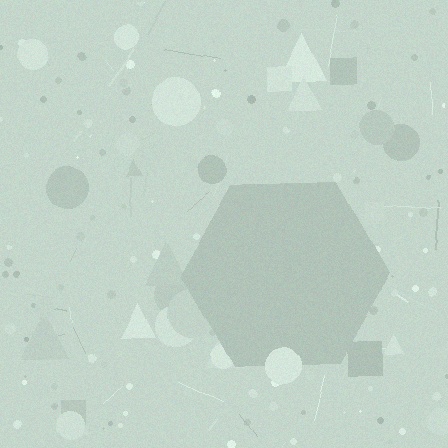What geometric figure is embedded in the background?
A hexagon is embedded in the background.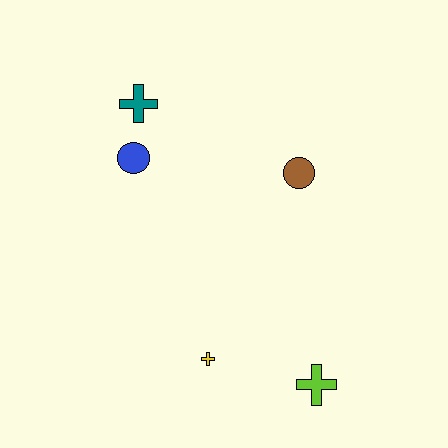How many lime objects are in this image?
There is 1 lime object.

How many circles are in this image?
There are 2 circles.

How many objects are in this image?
There are 5 objects.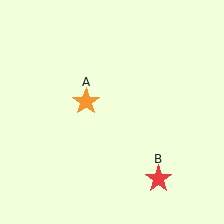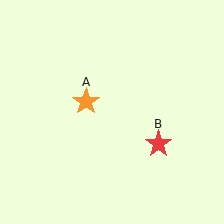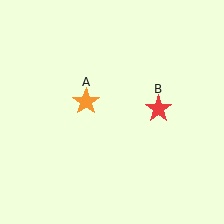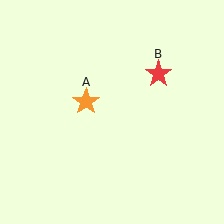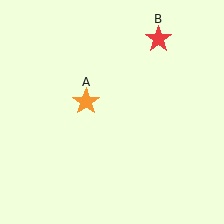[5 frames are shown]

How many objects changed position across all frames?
1 object changed position: red star (object B).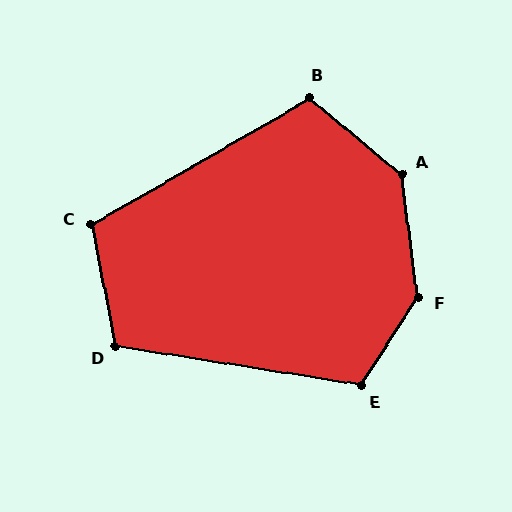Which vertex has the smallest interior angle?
C, at approximately 109 degrees.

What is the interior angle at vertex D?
Approximately 110 degrees (obtuse).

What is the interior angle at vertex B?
Approximately 110 degrees (obtuse).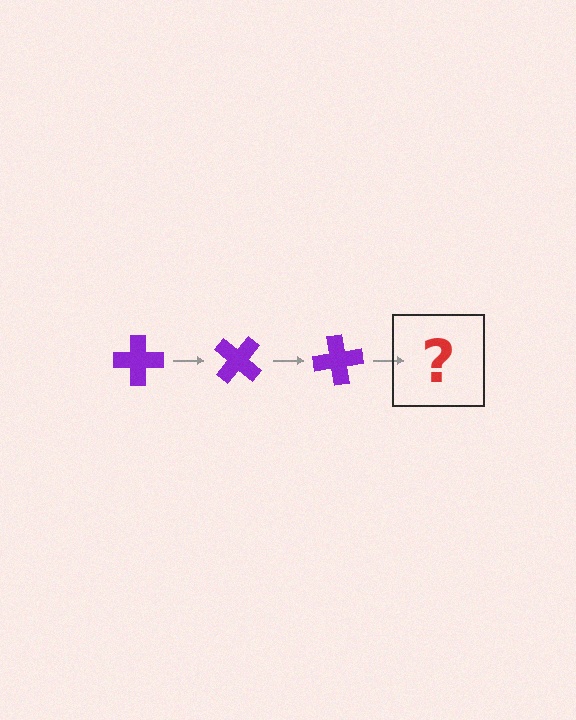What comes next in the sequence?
The next element should be a purple cross rotated 120 degrees.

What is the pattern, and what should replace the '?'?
The pattern is that the cross rotates 40 degrees each step. The '?' should be a purple cross rotated 120 degrees.